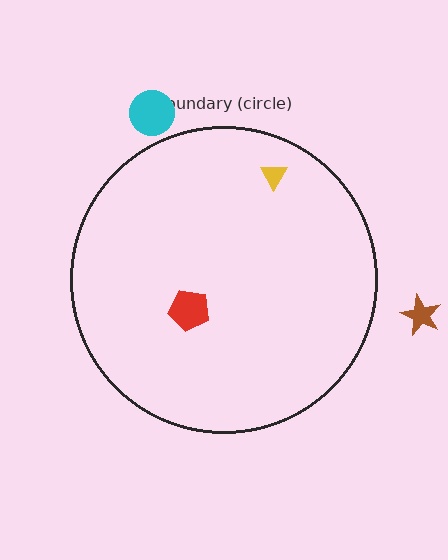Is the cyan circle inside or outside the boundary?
Outside.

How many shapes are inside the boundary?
2 inside, 2 outside.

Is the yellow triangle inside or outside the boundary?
Inside.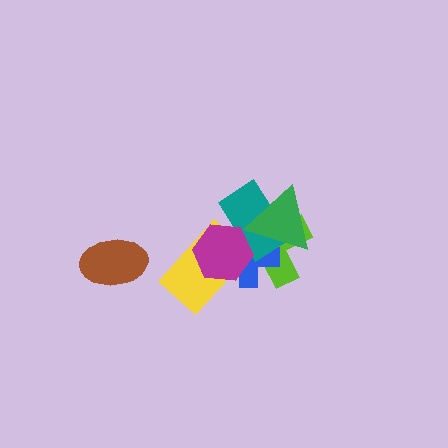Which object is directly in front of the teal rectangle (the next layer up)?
The yellow rectangle is directly in front of the teal rectangle.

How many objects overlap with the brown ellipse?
0 objects overlap with the brown ellipse.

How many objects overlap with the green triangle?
3 objects overlap with the green triangle.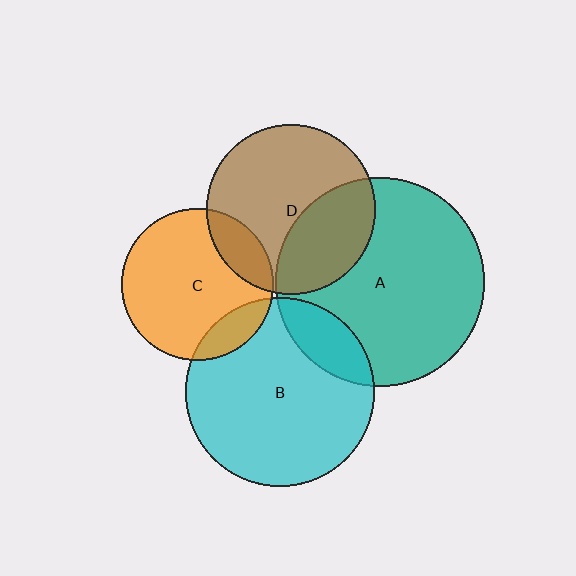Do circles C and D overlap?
Yes.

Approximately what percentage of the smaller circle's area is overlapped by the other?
Approximately 15%.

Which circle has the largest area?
Circle A (teal).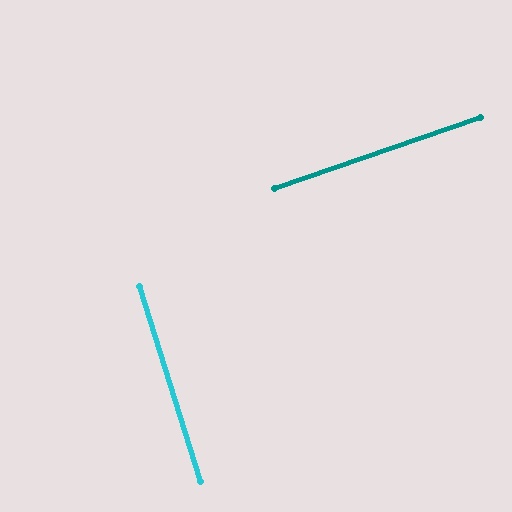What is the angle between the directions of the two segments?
Approximately 88 degrees.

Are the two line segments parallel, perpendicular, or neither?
Perpendicular — they meet at approximately 88°.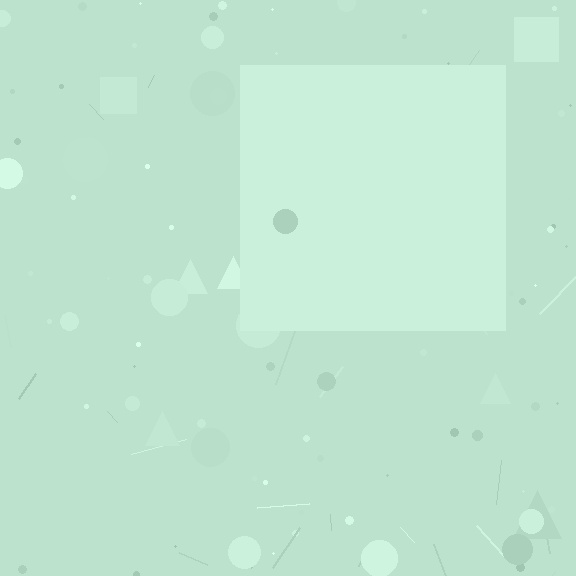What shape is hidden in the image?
A square is hidden in the image.